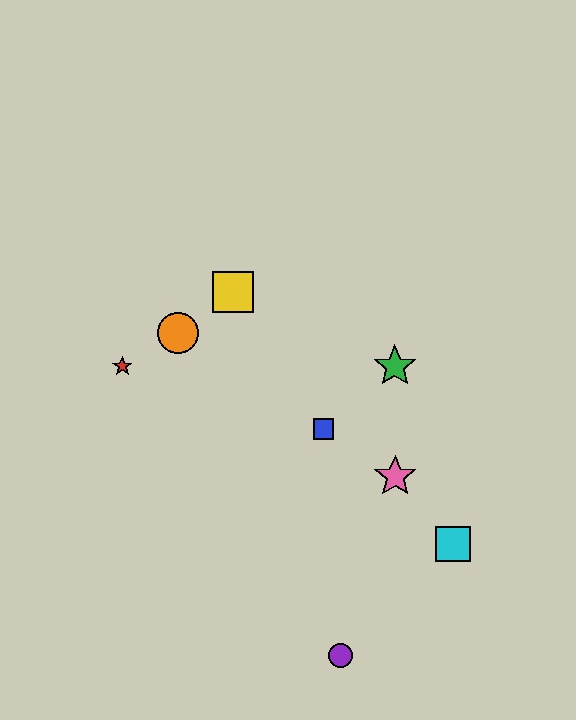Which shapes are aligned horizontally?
The red star, the green star are aligned horizontally.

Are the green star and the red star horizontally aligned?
Yes, both are at y≈366.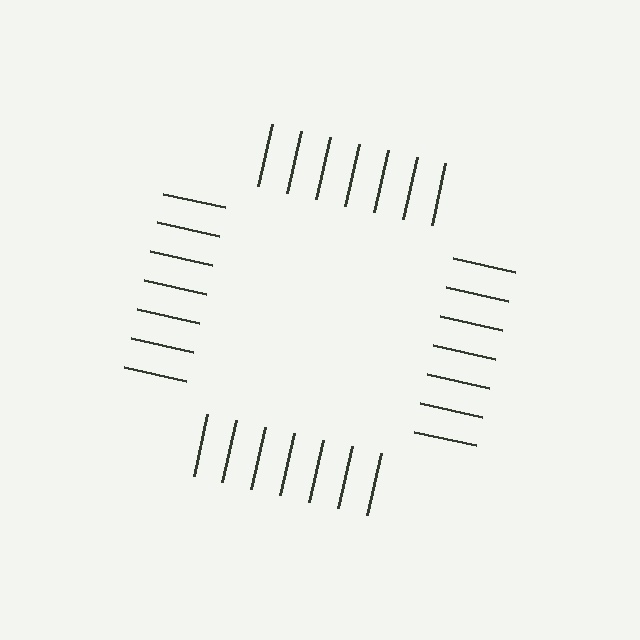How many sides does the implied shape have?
4 sides — the line-ends trace a square.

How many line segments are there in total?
28 — 7 along each of the 4 edges.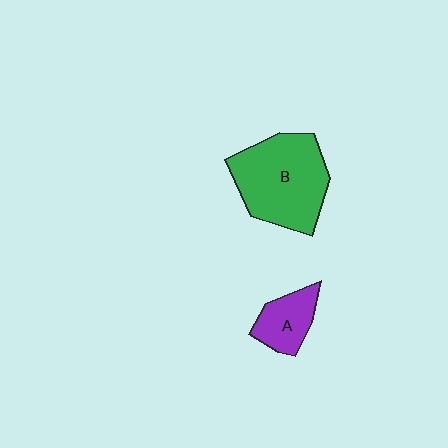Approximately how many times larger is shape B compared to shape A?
Approximately 2.4 times.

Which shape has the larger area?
Shape B (green).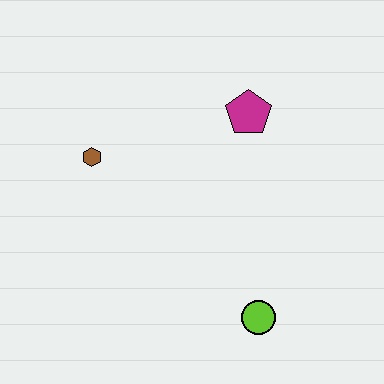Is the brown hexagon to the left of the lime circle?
Yes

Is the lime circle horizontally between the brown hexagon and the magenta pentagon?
No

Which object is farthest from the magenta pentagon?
The lime circle is farthest from the magenta pentagon.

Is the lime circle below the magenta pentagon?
Yes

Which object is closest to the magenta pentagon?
The brown hexagon is closest to the magenta pentagon.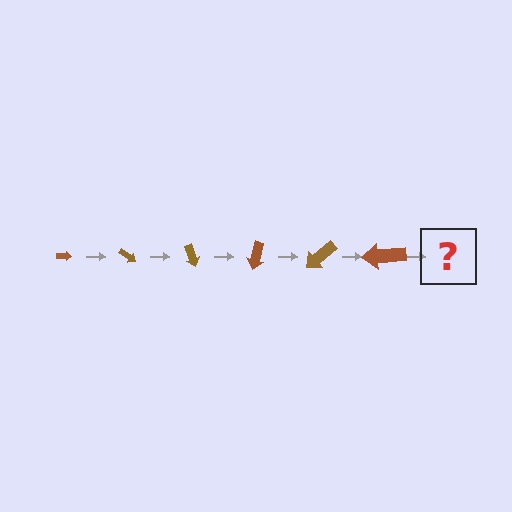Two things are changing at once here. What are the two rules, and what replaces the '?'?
The two rules are that the arrow grows larger each step and it rotates 35 degrees each step. The '?' should be an arrow, larger than the previous one and rotated 210 degrees from the start.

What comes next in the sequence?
The next element should be an arrow, larger than the previous one and rotated 210 degrees from the start.